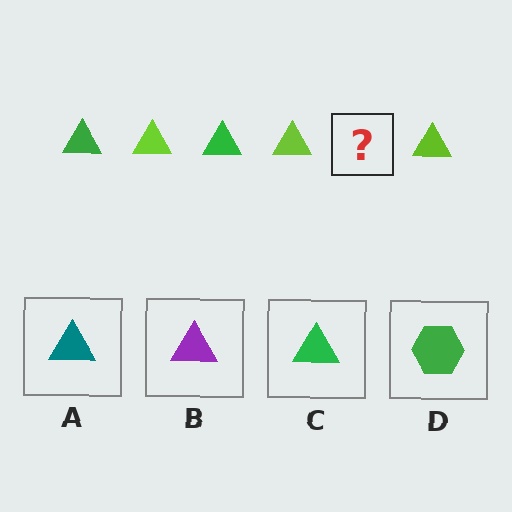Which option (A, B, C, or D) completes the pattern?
C.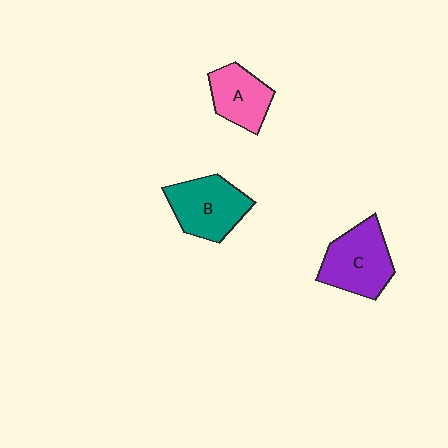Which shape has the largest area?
Shape C (purple).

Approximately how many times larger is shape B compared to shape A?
Approximately 1.3 times.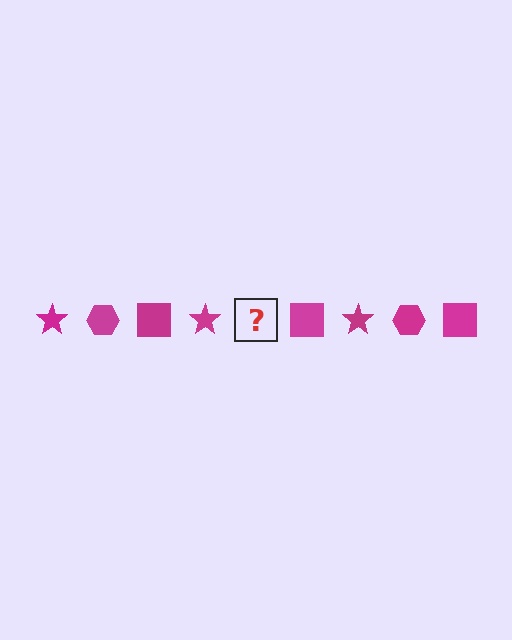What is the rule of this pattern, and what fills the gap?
The rule is that the pattern cycles through star, hexagon, square shapes in magenta. The gap should be filled with a magenta hexagon.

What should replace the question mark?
The question mark should be replaced with a magenta hexagon.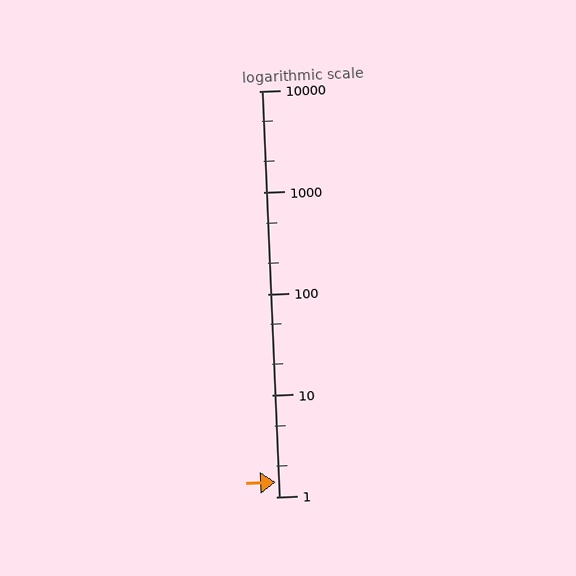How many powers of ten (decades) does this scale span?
The scale spans 4 decades, from 1 to 10000.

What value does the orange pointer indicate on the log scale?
The pointer indicates approximately 1.4.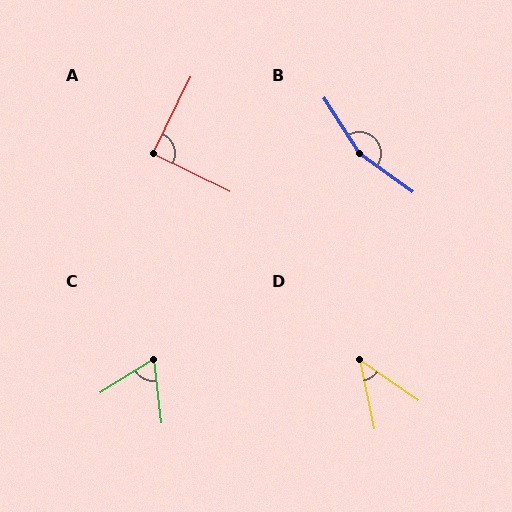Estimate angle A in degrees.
Approximately 90 degrees.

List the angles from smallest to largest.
D (43°), C (64°), A (90°), B (159°).